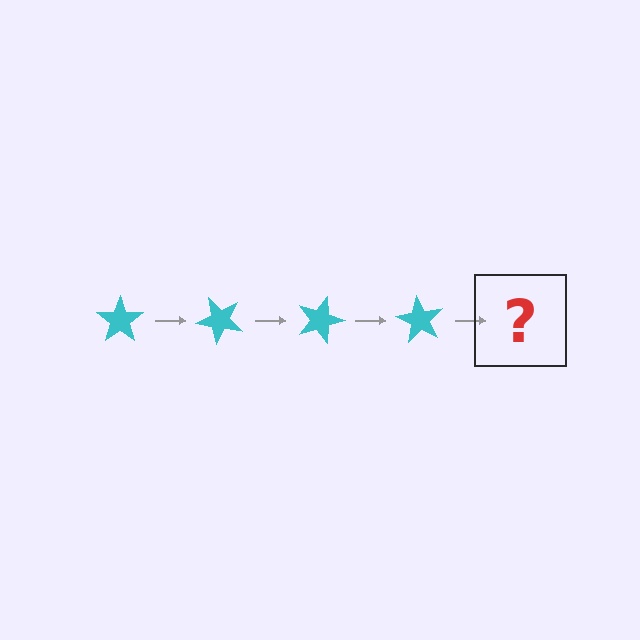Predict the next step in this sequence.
The next step is a cyan star rotated 180 degrees.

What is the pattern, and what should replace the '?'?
The pattern is that the star rotates 45 degrees each step. The '?' should be a cyan star rotated 180 degrees.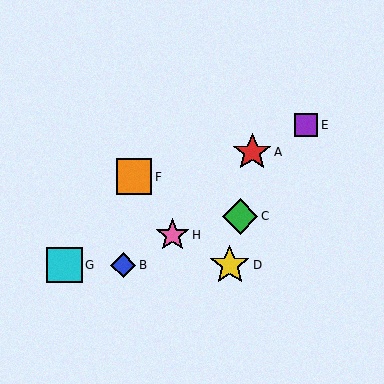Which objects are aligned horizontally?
Objects B, D, G are aligned horizontally.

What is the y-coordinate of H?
Object H is at y≈235.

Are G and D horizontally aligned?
Yes, both are at y≈265.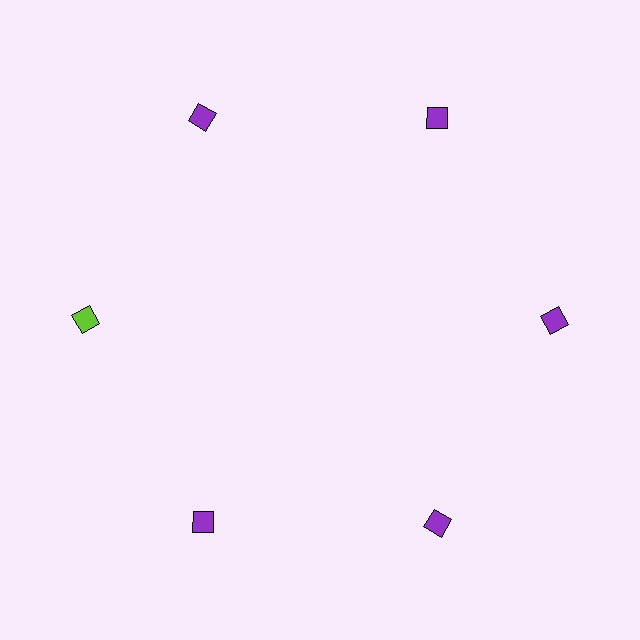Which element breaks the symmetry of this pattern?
The lime diamond at roughly the 9 o'clock position breaks the symmetry. All other shapes are purple diamonds.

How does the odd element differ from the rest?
It has a different color: lime instead of purple.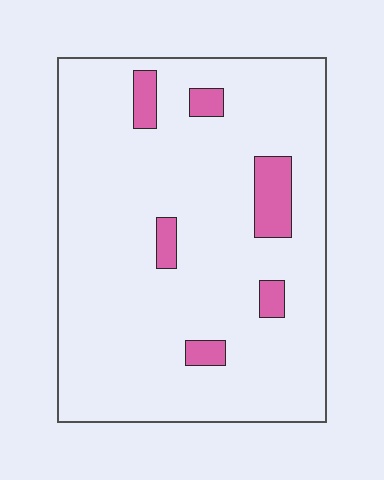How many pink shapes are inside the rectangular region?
6.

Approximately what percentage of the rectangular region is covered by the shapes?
Approximately 10%.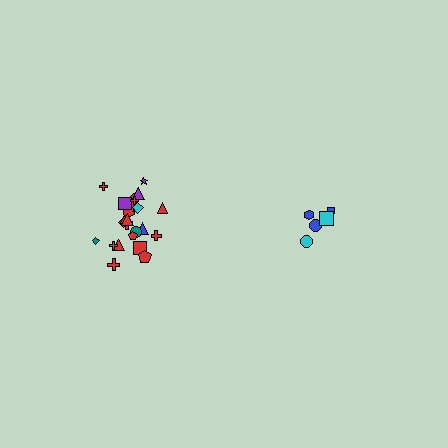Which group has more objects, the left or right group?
The left group.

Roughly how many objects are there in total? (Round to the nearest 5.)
Roughly 30 objects in total.